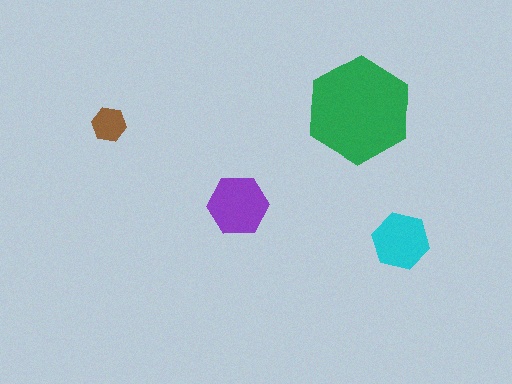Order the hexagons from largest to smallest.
the green one, the purple one, the cyan one, the brown one.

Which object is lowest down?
The cyan hexagon is bottommost.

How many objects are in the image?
There are 4 objects in the image.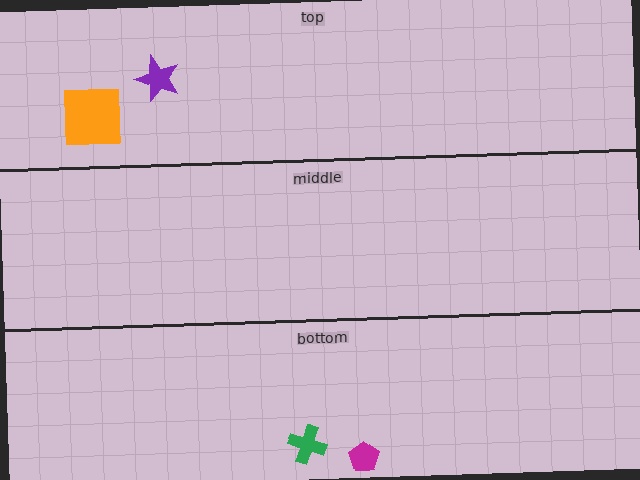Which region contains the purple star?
The top region.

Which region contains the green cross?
The bottom region.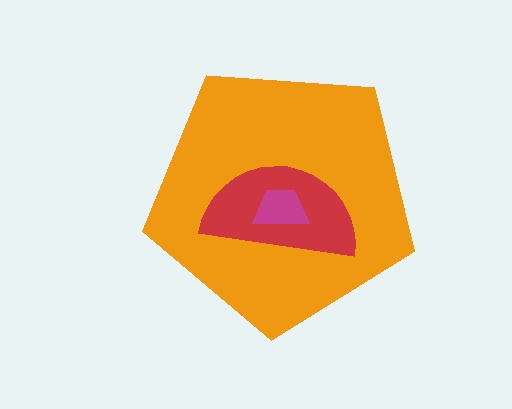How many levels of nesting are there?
3.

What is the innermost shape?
The magenta trapezoid.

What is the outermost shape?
The orange pentagon.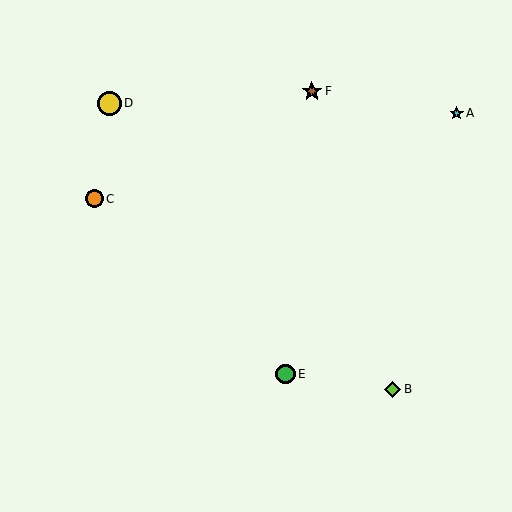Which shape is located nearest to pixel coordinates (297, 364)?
The green circle (labeled E) at (286, 374) is nearest to that location.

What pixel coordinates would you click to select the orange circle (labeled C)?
Click at (94, 199) to select the orange circle C.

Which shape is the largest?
The yellow circle (labeled D) is the largest.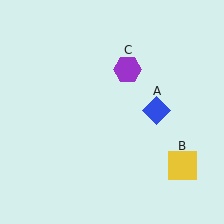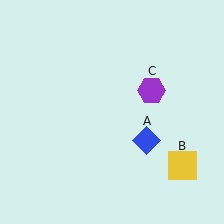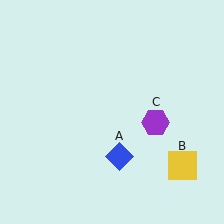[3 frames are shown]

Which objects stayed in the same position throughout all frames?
Yellow square (object B) remained stationary.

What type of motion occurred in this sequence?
The blue diamond (object A), purple hexagon (object C) rotated clockwise around the center of the scene.